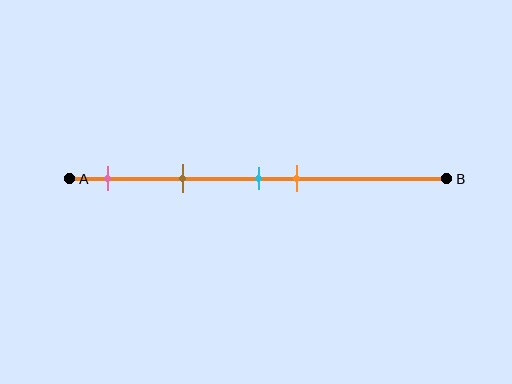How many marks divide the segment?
There are 4 marks dividing the segment.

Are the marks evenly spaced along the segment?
No, the marks are not evenly spaced.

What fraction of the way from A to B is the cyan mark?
The cyan mark is approximately 50% (0.5) of the way from A to B.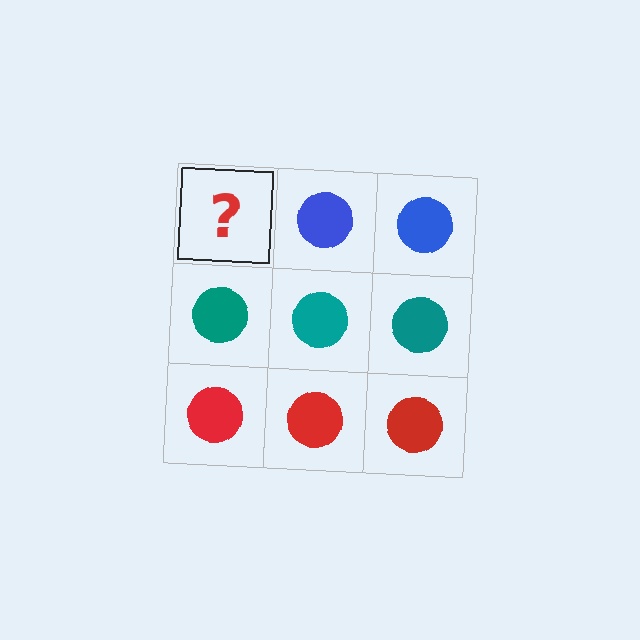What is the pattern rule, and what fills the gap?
The rule is that each row has a consistent color. The gap should be filled with a blue circle.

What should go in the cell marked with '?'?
The missing cell should contain a blue circle.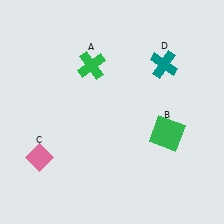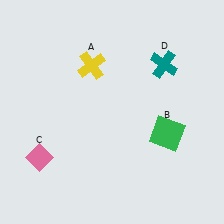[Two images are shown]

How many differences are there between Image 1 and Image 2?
There is 1 difference between the two images.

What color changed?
The cross (A) changed from green in Image 1 to yellow in Image 2.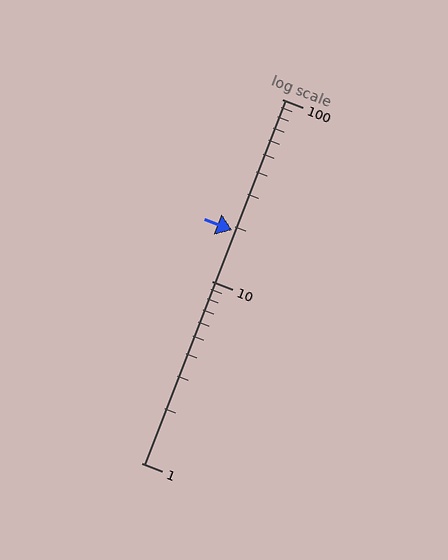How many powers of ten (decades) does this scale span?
The scale spans 2 decades, from 1 to 100.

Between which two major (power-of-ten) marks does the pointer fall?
The pointer is between 10 and 100.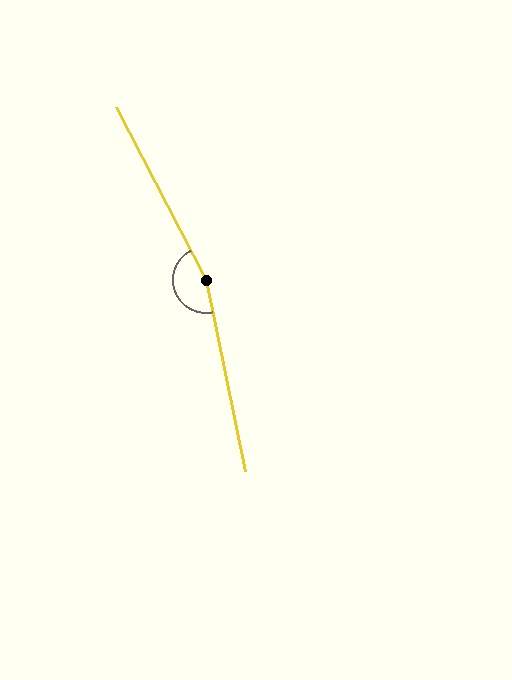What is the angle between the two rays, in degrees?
Approximately 164 degrees.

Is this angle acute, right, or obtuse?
It is obtuse.